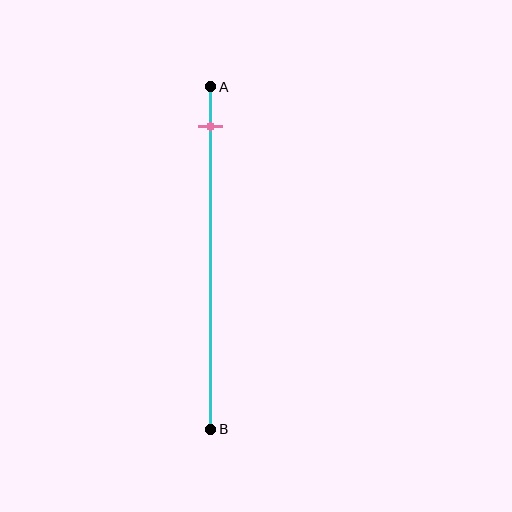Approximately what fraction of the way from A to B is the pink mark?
The pink mark is approximately 10% of the way from A to B.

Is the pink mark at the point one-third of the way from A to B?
No, the mark is at about 10% from A, not at the 33% one-third point.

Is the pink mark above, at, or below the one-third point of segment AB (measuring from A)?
The pink mark is above the one-third point of segment AB.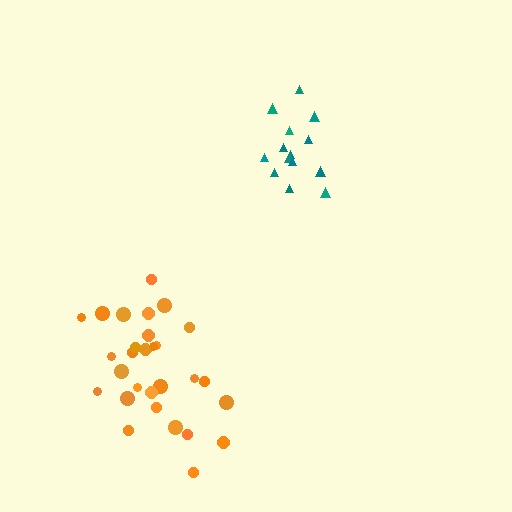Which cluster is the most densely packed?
Teal.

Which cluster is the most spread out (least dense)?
Orange.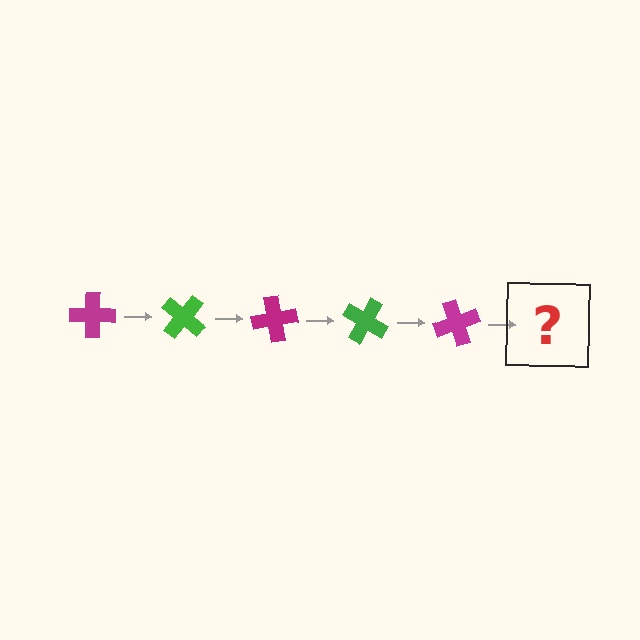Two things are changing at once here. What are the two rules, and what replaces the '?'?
The two rules are that it rotates 40 degrees each step and the color cycles through magenta and green. The '?' should be a green cross, rotated 200 degrees from the start.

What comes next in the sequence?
The next element should be a green cross, rotated 200 degrees from the start.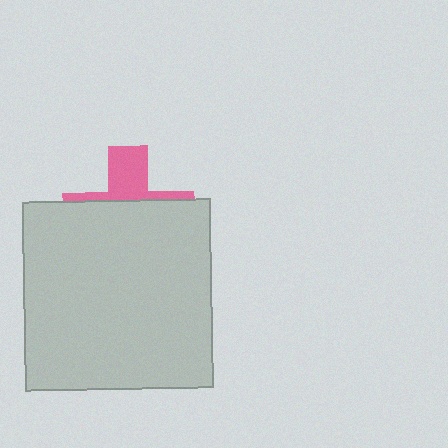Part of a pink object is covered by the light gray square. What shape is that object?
It is a cross.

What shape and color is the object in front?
The object in front is a light gray square.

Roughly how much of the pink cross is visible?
A small part of it is visible (roughly 32%).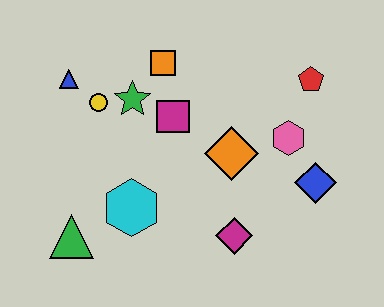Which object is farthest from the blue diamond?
The blue triangle is farthest from the blue diamond.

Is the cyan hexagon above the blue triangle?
No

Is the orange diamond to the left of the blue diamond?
Yes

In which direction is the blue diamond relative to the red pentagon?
The blue diamond is below the red pentagon.